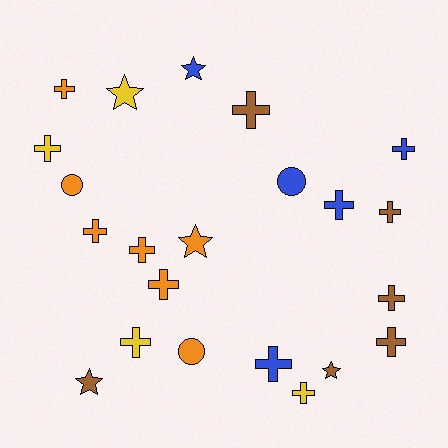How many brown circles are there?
There are no brown circles.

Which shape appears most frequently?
Cross, with 14 objects.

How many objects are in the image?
There are 22 objects.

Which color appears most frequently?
Orange, with 7 objects.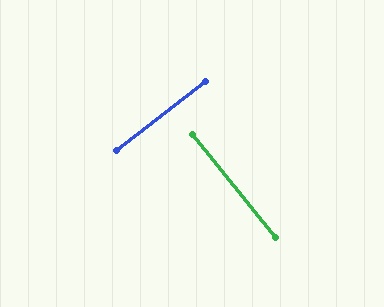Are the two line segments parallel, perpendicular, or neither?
Perpendicular — they meet at approximately 89°.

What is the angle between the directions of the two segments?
Approximately 89 degrees.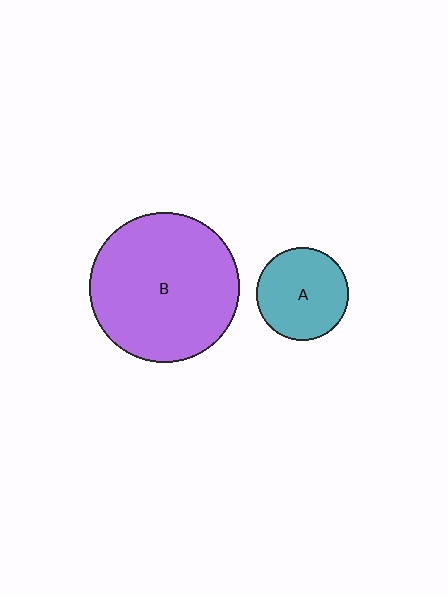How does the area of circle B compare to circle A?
Approximately 2.6 times.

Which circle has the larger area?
Circle B (purple).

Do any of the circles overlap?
No, none of the circles overlap.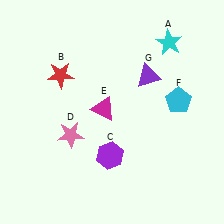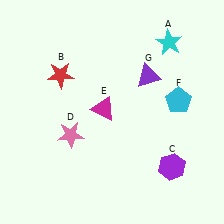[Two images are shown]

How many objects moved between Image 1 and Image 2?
1 object moved between the two images.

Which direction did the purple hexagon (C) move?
The purple hexagon (C) moved right.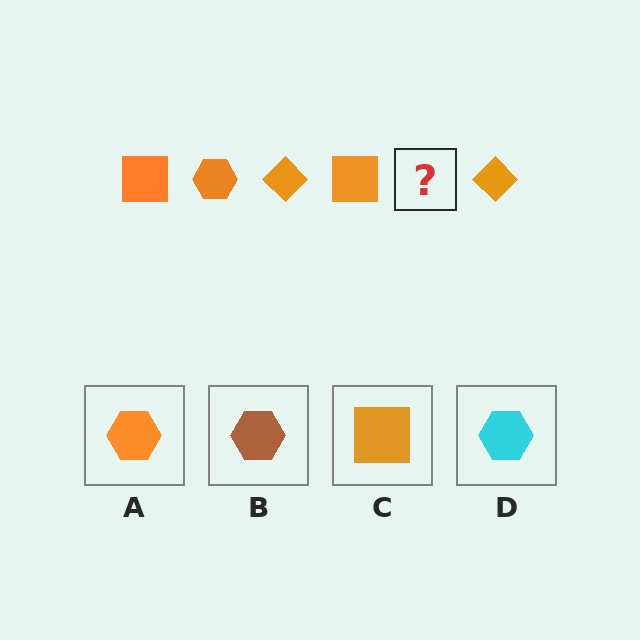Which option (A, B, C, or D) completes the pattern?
A.